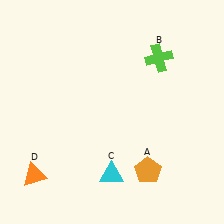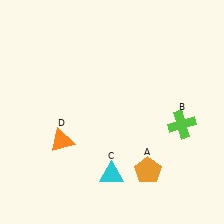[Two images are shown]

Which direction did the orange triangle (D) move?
The orange triangle (D) moved up.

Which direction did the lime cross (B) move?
The lime cross (B) moved down.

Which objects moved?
The objects that moved are: the lime cross (B), the orange triangle (D).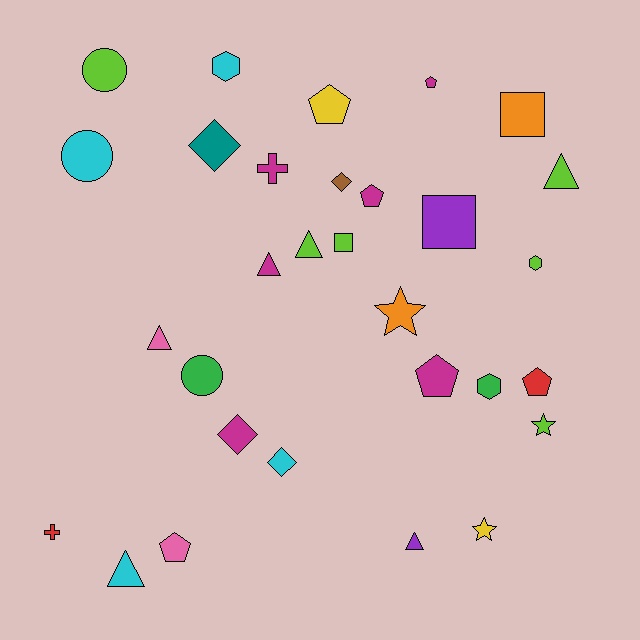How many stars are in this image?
There are 3 stars.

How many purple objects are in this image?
There are 2 purple objects.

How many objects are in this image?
There are 30 objects.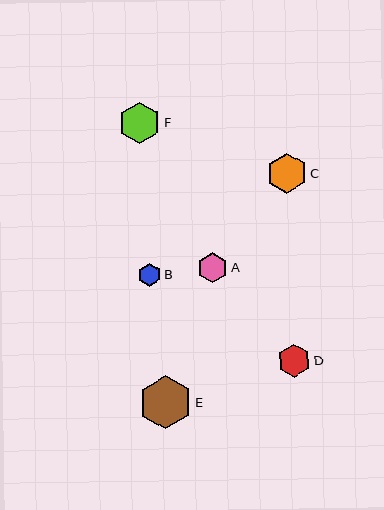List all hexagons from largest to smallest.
From largest to smallest: E, F, C, D, A, B.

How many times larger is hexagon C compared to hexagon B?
Hexagon C is approximately 1.7 times the size of hexagon B.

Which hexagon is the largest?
Hexagon E is the largest with a size of approximately 53 pixels.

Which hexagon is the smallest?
Hexagon B is the smallest with a size of approximately 23 pixels.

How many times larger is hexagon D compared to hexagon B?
Hexagon D is approximately 1.4 times the size of hexagon B.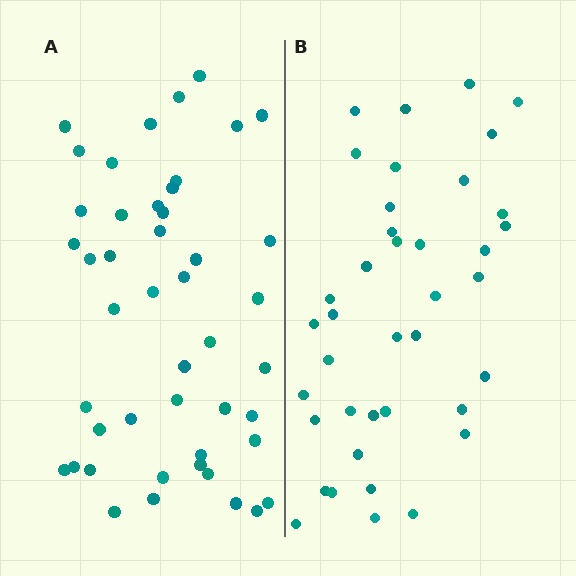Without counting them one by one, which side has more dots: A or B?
Region A (the left region) has more dots.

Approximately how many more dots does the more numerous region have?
Region A has roughly 8 or so more dots than region B.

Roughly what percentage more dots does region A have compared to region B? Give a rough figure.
About 20% more.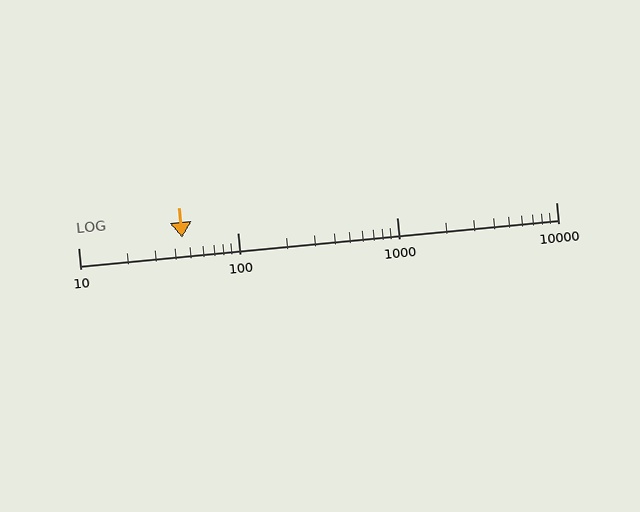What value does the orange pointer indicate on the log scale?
The pointer indicates approximately 45.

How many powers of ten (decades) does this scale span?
The scale spans 3 decades, from 10 to 10000.